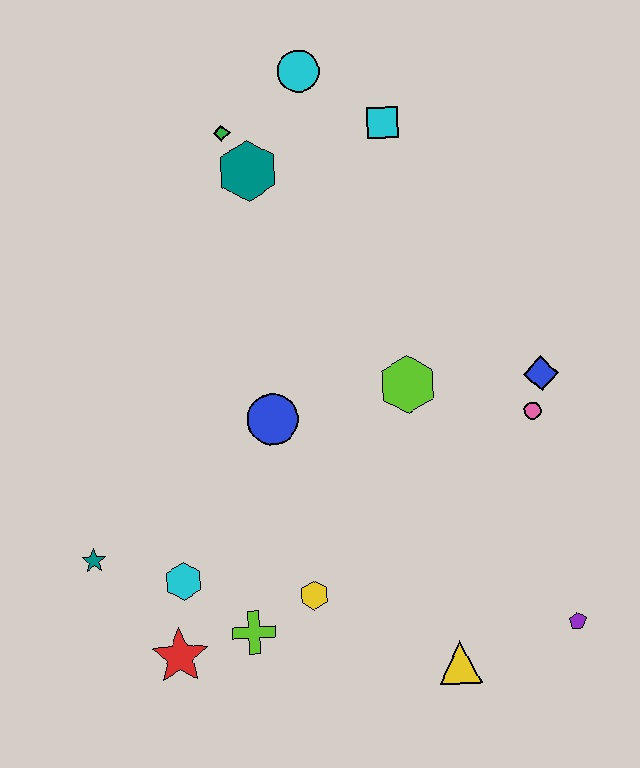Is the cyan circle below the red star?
No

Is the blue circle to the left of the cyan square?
Yes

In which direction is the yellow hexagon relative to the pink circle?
The yellow hexagon is to the left of the pink circle.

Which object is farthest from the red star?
The cyan circle is farthest from the red star.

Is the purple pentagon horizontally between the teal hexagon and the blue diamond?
No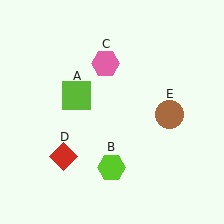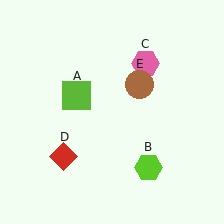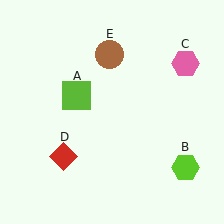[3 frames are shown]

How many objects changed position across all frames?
3 objects changed position: lime hexagon (object B), pink hexagon (object C), brown circle (object E).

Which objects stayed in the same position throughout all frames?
Lime square (object A) and red diamond (object D) remained stationary.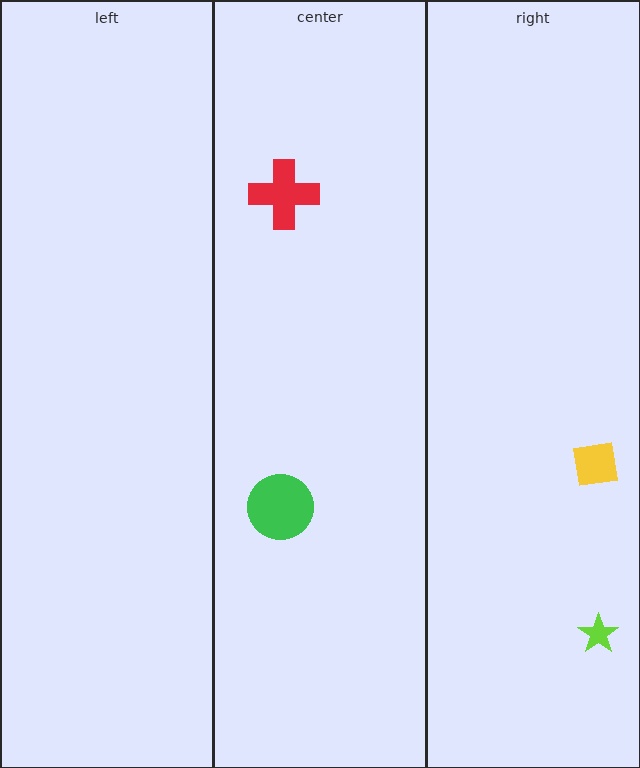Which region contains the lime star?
The right region.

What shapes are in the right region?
The lime star, the yellow square.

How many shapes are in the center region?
2.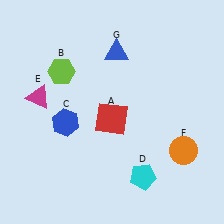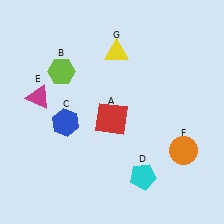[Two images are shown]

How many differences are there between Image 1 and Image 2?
There is 1 difference between the two images.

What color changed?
The triangle (G) changed from blue in Image 1 to yellow in Image 2.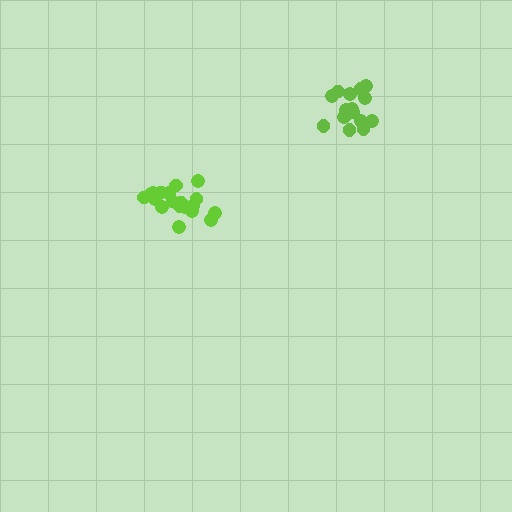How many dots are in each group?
Group 1: 19 dots, Group 2: 16 dots (35 total).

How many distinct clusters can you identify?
There are 2 distinct clusters.